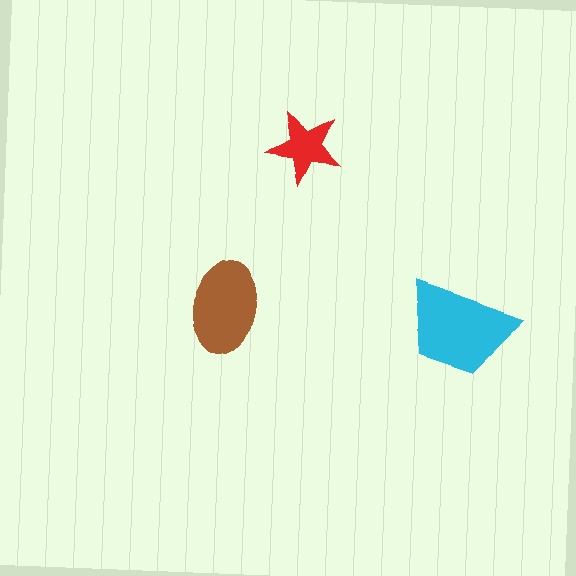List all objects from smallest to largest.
The red star, the brown ellipse, the cyan trapezoid.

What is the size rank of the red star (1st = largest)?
3rd.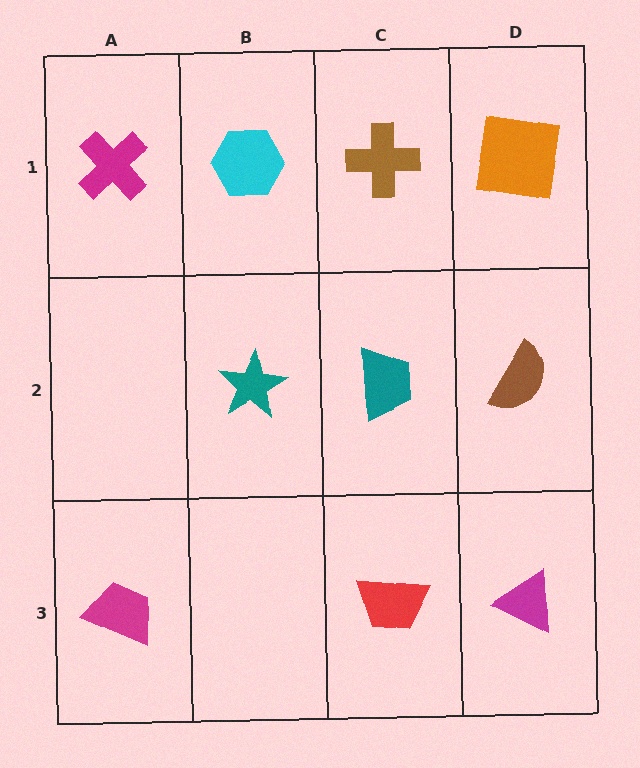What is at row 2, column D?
A brown semicircle.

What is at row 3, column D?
A magenta triangle.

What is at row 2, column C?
A teal trapezoid.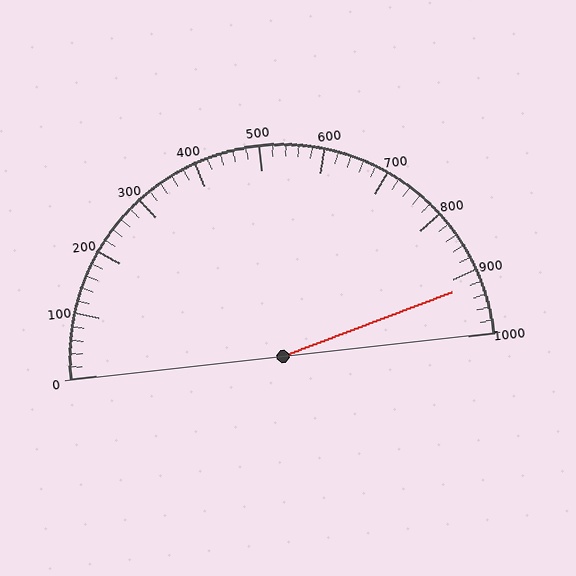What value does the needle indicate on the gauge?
The needle indicates approximately 920.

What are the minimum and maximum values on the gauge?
The gauge ranges from 0 to 1000.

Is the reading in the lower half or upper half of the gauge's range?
The reading is in the upper half of the range (0 to 1000).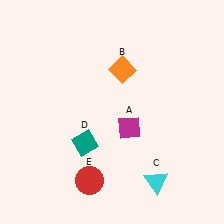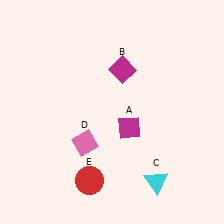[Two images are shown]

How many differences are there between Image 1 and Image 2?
There are 2 differences between the two images.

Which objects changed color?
B changed from orange to magenta. D changed from teal to pink.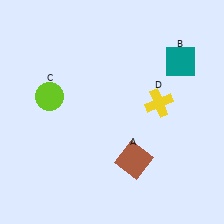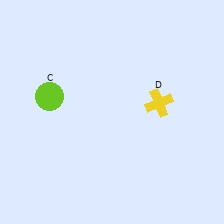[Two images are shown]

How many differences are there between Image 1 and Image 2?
There are 2 differences between the two images.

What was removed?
The teal square (B), the brown square (A) were removed in Image 2.